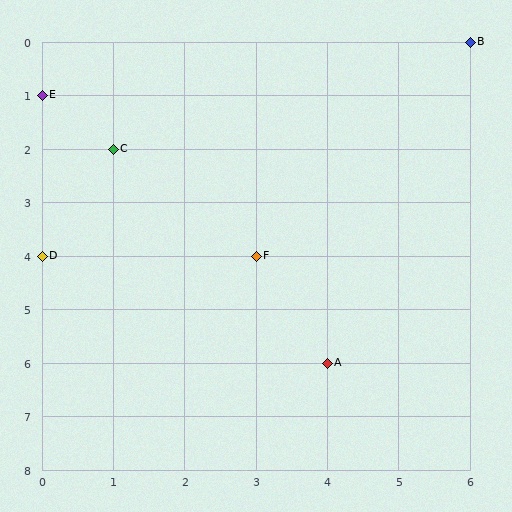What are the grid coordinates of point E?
Point E is at grid coordinates (0, 1).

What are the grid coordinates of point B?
Point B is at grid coordinates (6, 0).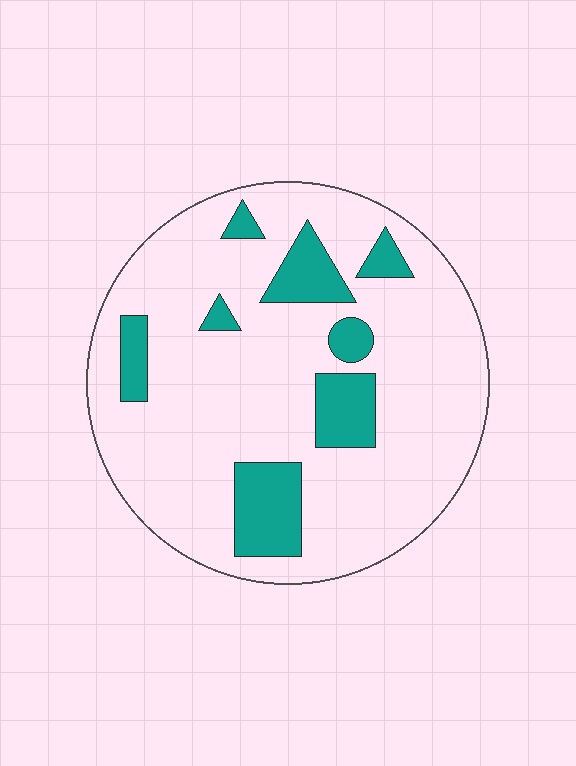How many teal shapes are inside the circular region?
8.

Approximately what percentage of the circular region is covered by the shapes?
Approximately 20%.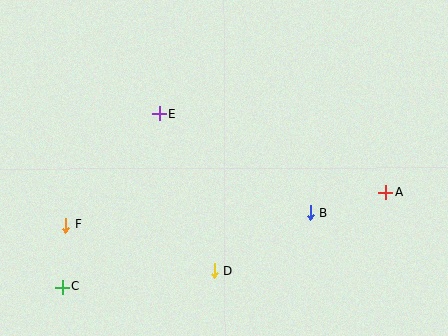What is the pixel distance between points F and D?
The distance between F and D is 155 pixels.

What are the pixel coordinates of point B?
Point B is at (310, 212).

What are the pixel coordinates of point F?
Point F is at (66, 225).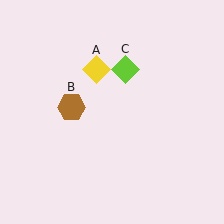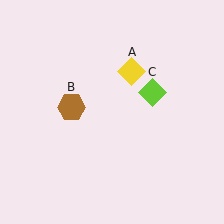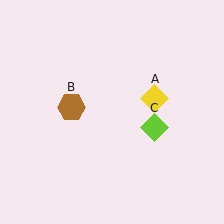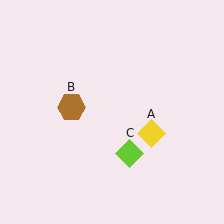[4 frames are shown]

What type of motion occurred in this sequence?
The yellow diamond (object A), lime diamond (object C) rotated clockwise around the center of the scene.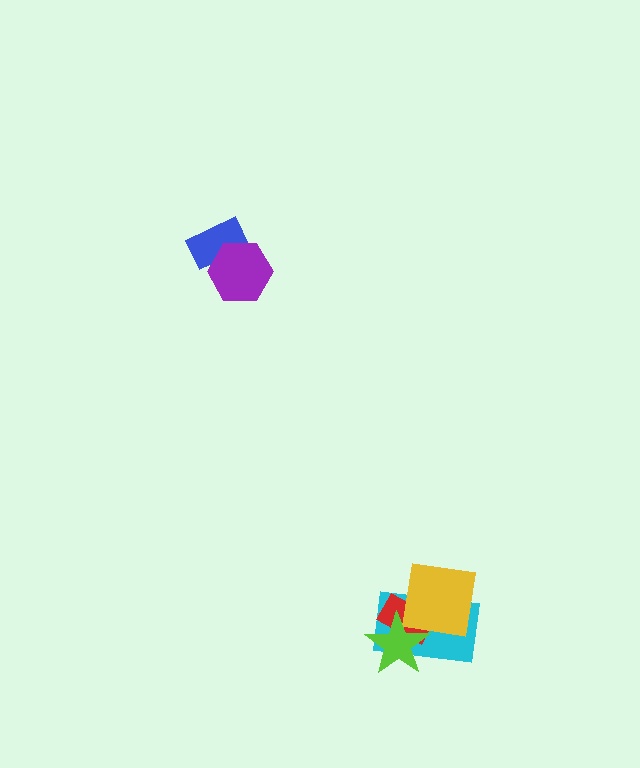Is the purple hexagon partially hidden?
No, no other shape covers it.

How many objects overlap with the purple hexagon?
1 object overlaps with the purple hexagon.